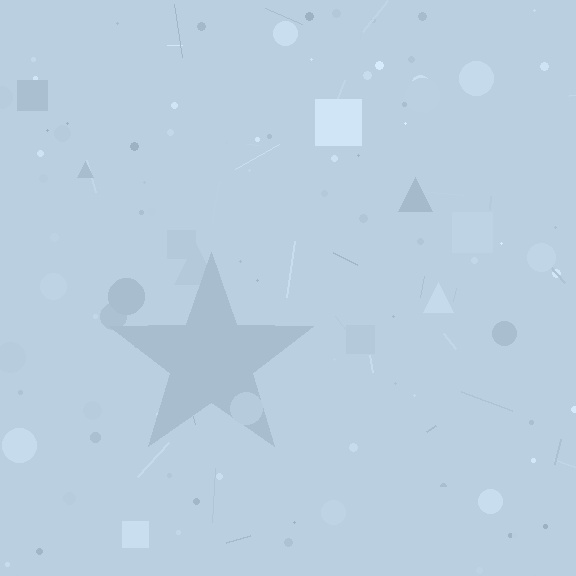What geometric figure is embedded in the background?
A star is embedded in the background.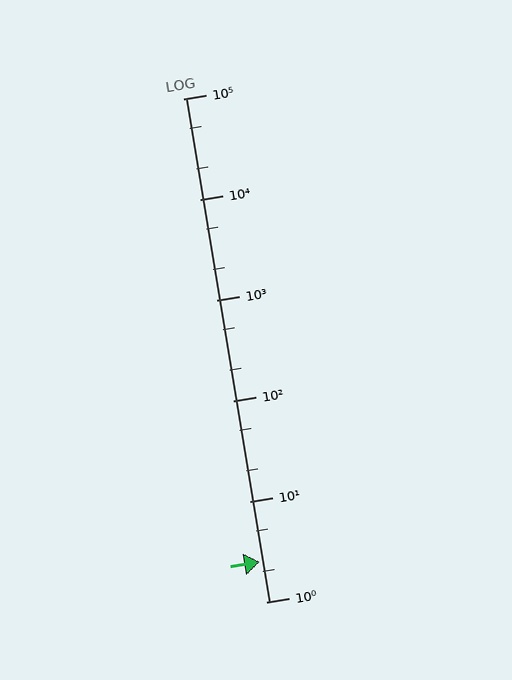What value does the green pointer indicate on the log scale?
The pointer indicates approximately 2.5.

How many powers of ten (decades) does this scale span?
The scale spans 5 decades, from 1 to 100000.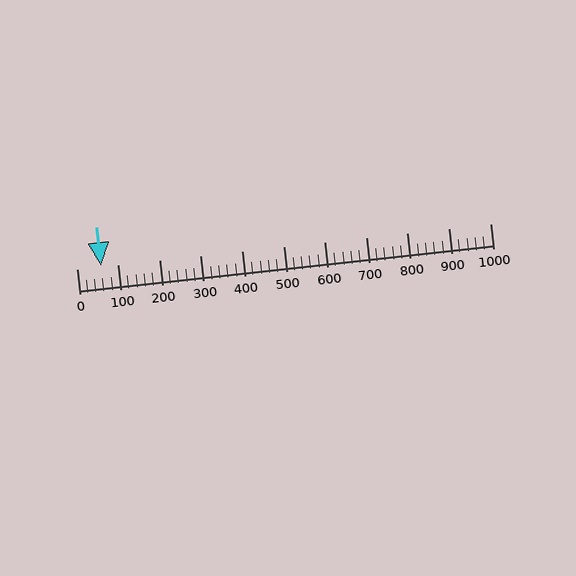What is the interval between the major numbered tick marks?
The major tick marks are spaced 100 units apart.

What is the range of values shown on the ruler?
The ruler shows values from 0 to 1000.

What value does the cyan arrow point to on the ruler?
The cyan arrow points to approximately 60.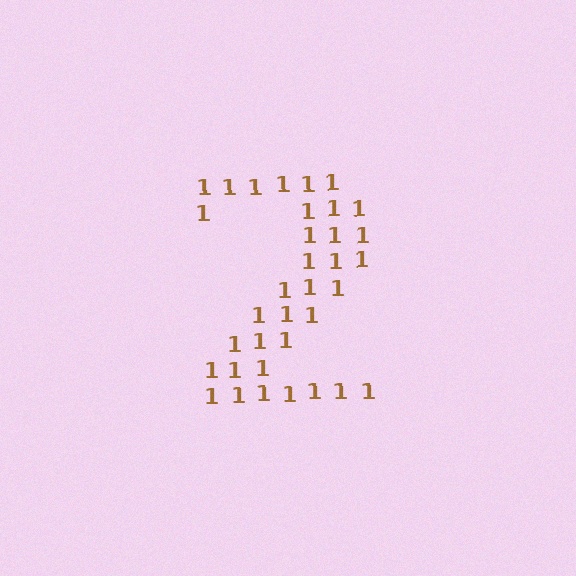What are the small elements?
The small elements are digit 1's.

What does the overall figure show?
The overall figure shows the digit 2.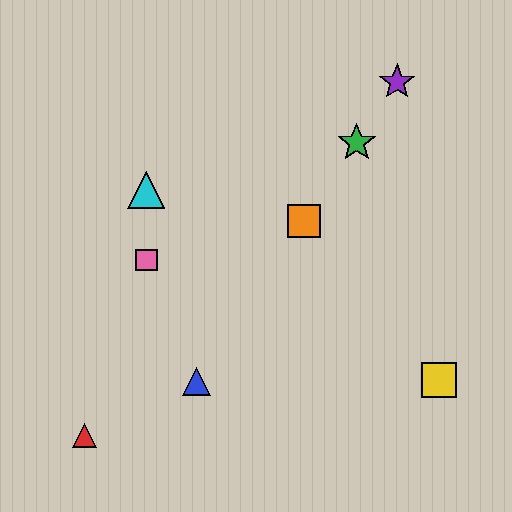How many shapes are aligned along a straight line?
4 shapes (the blue triangle, the green star, the purple star, the orange square) are aligned along a straight line.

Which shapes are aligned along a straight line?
The blue triangle, the green star, the purple star, the orange square are aligned along a straight line.